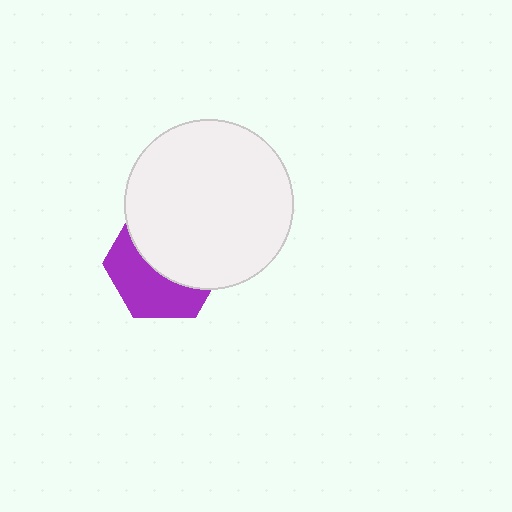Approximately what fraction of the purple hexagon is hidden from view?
Roughly 55% of the purple hexagon is hidden behind the white circle.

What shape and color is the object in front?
The object in front is a white circle.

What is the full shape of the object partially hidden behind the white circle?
The partially hidden object is a purple hexagon.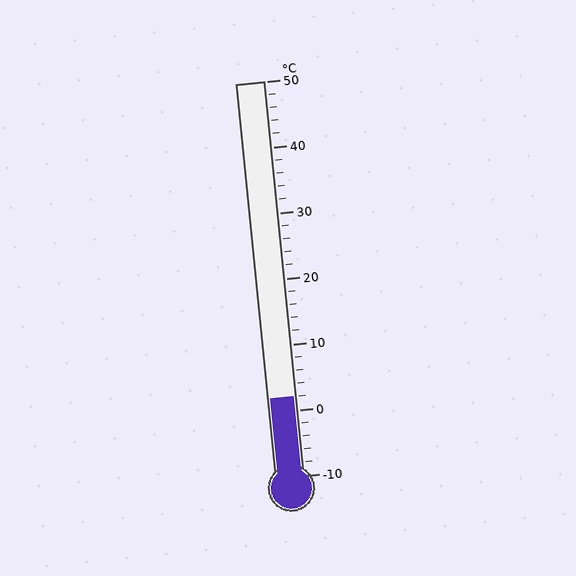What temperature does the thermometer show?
The thermometer shows approximately 2°C.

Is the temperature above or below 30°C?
The temperature is below 30°C.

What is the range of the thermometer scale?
The thermometer scale ranges from -10°C to 50°C.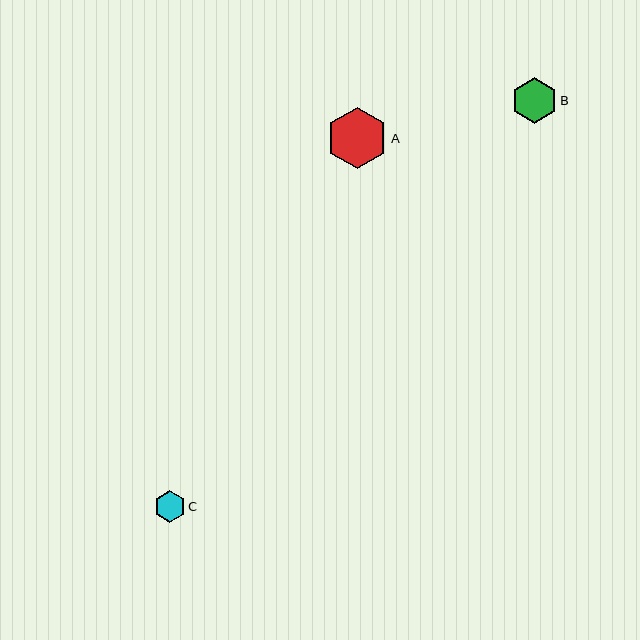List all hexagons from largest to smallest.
From largest to smallest: A, B, C.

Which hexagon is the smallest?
Hexagon C is the smallest with a size of approximately 31 pixels.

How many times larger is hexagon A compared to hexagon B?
Hexagon A is approximately 1.4 times the size of hexagon B.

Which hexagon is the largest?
Hexagon A is the largest with a size of approximately 62 pixels.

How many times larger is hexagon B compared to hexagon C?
Hexagon B is approximately 1.5 times the size of hexagon C.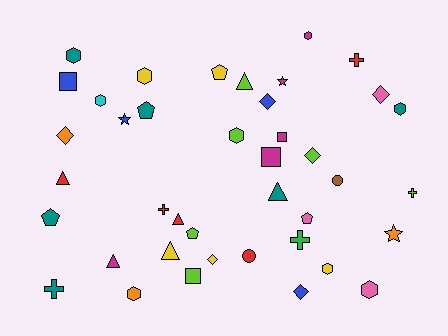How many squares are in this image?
There are 4 squares.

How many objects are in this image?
There are 40 objects.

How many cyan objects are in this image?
There is 1 cyan object.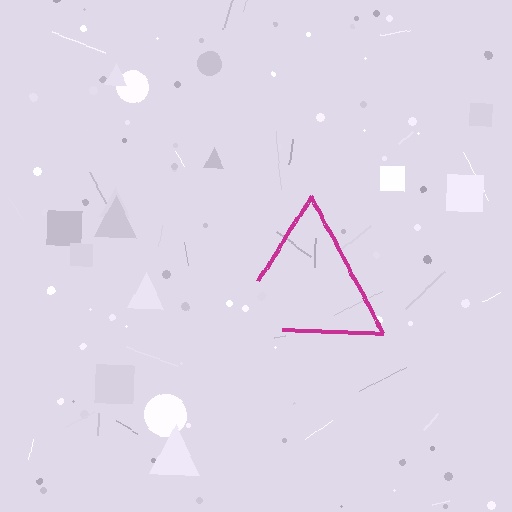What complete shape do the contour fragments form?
The contour fragments form a triangle.